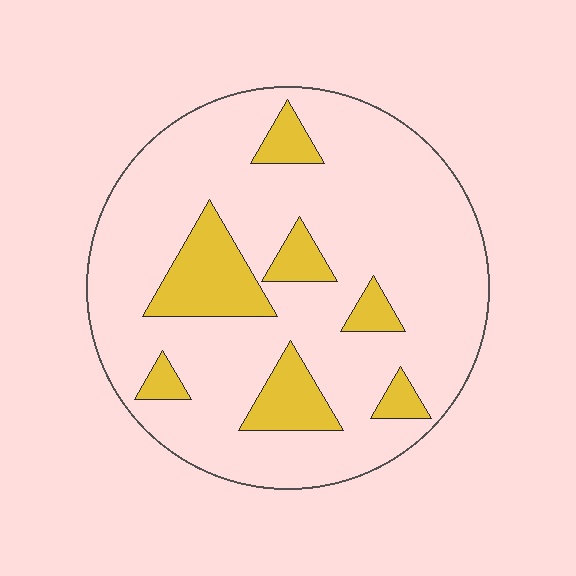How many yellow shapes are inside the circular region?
7.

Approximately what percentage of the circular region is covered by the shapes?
Approximately 20%.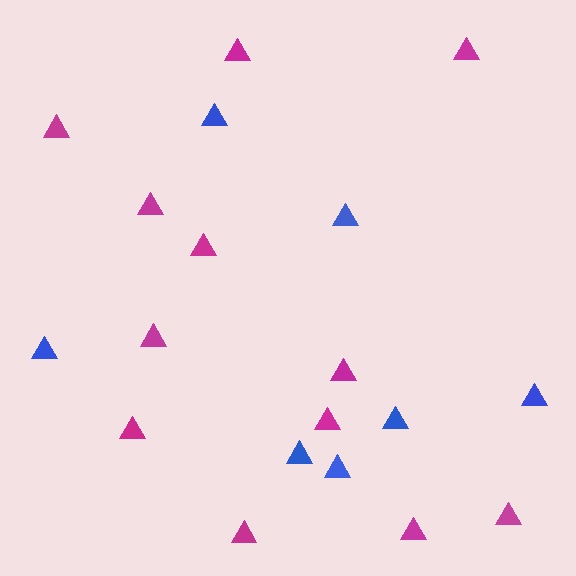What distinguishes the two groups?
There are 2 groups: one group of blue triangles (7) and one group of magenta triangles (12).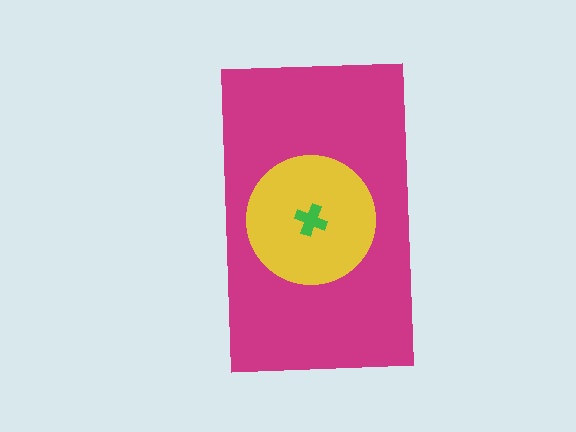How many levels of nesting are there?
3.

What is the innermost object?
The green cross.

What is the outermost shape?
The magenta rectangle.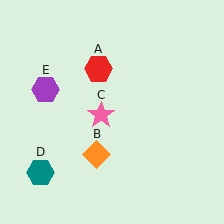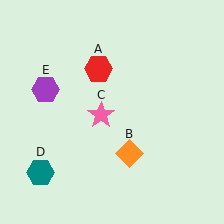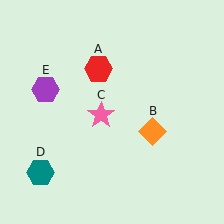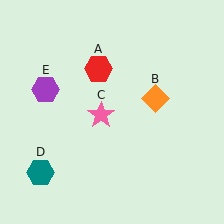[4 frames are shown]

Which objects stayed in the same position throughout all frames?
Red hexagon (object A) and pink star (object C) and teal hexagon (object D) and purple hexagon (object E) remained stationary.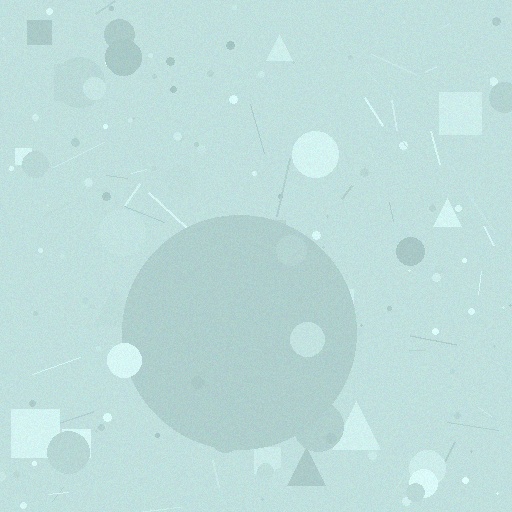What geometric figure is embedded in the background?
A circle is embedded in the background.